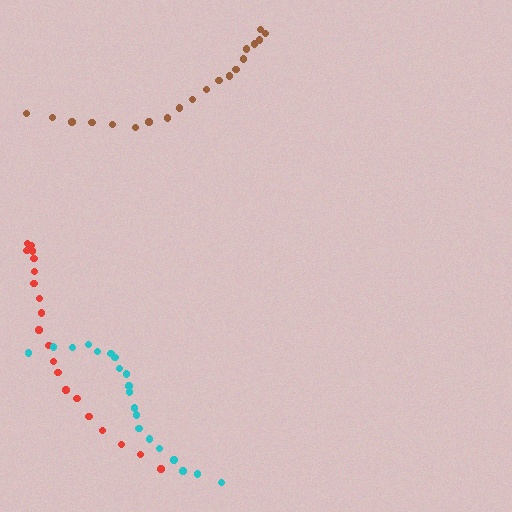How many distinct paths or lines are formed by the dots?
There are 3 distinct paths.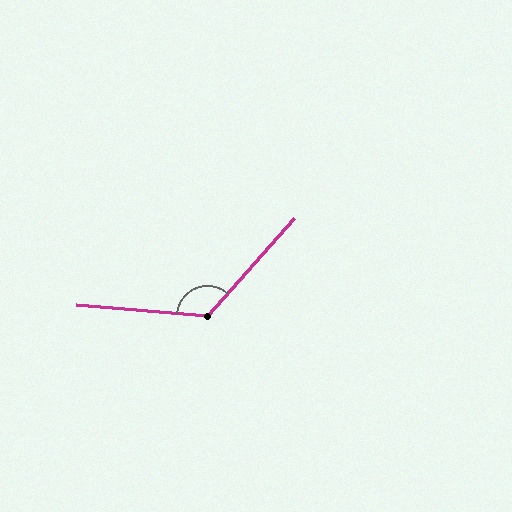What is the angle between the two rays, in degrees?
Approximately 127 degrees.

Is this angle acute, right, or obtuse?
It is obtuse.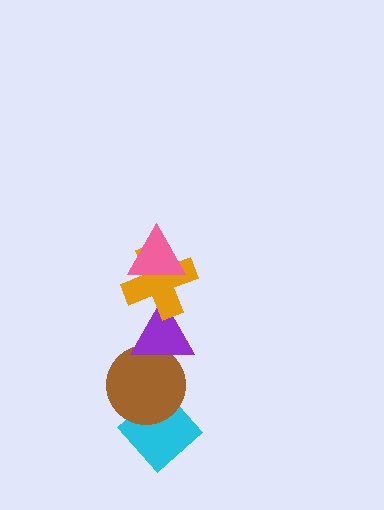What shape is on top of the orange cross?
The pink triangle is on top of the orange cross.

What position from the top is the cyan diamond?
The cyan diamond is 5th from the top.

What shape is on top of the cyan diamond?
The brown circle is on top of the cyan diamond.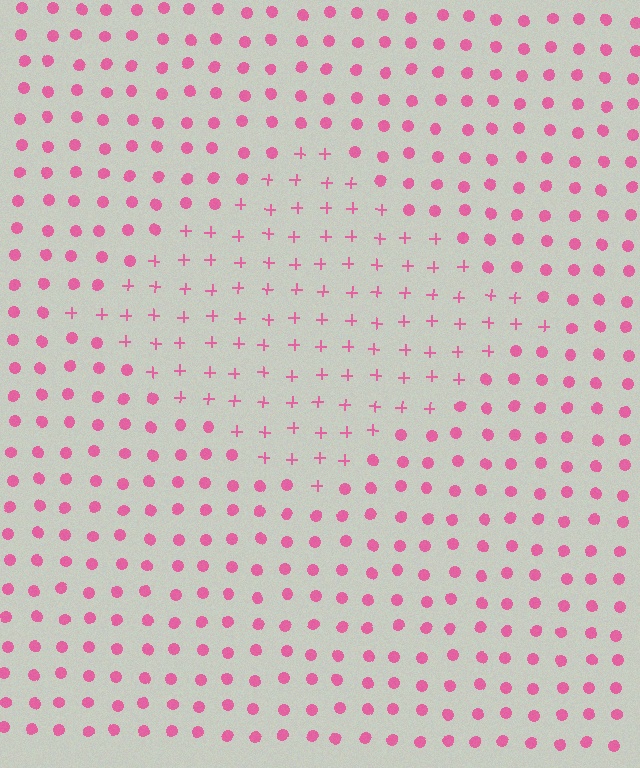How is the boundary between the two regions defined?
The boundary is defined by a change in element shape: plus signs inside vs. circles outside. All elements share the same color and spacing.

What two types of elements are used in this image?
The image uses plus signs inside the diamond region and circles outside it.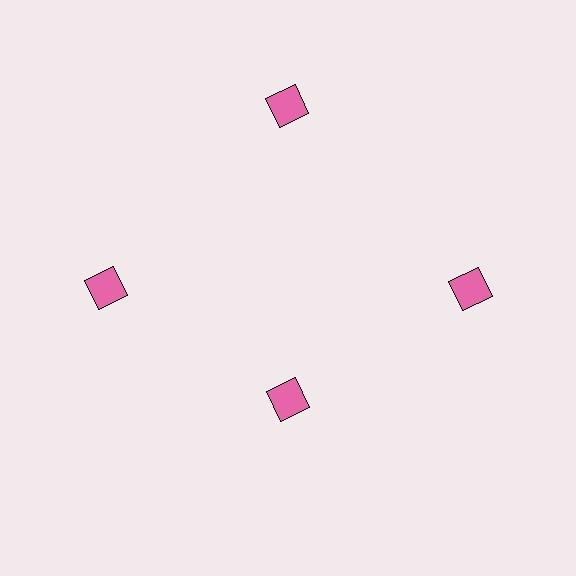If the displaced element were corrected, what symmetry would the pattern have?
It would have 4-fold rotational symmetry — the pattern would map onto itself every 90 degrees.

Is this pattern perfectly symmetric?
No. The 4 pink diamonds are arranged in a ring, but one element near the 6 o'clock position is pulled inward toward the center, breaking the 4-fold rotational symmetry.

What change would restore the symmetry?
The symmetry would be restored by moving it outward, back onto the ring so that all 4 diamonds sit at equal angles and equal distance from the center.